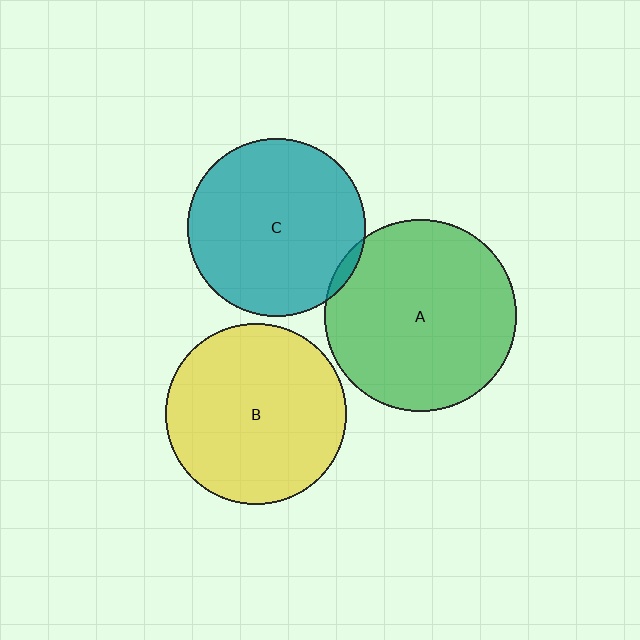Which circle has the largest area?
Circle A (green).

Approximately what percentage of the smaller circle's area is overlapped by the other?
Approximately 5%.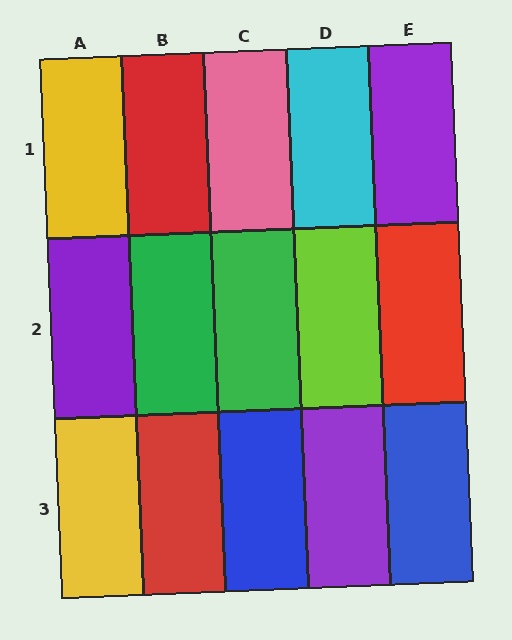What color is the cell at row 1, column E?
Purple.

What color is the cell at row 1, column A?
Yellow.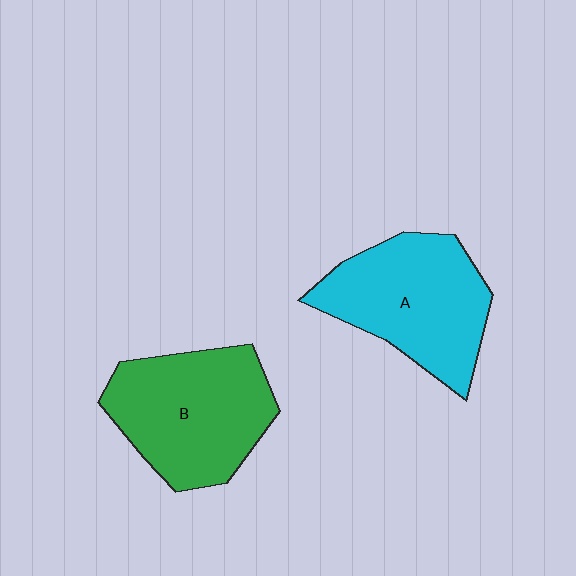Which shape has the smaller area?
Shape A (cyan).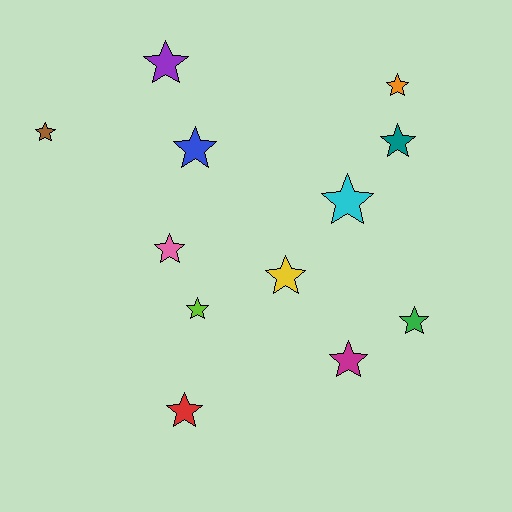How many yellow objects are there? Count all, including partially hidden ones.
There is 1 yellow object.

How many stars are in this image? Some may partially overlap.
There are 12 stars.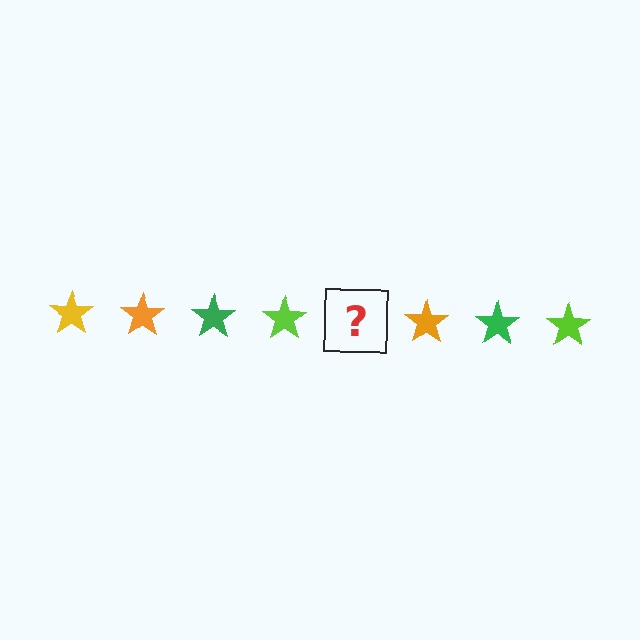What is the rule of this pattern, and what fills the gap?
The rule is that the pattern cycles through yellow, orange, green, lime stars. The gap should be filled with a yellow star.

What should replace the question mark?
The question mark should be replaced with a yellow star.